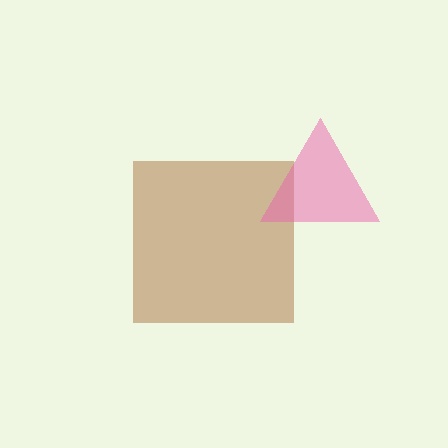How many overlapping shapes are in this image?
There are 2 overlapping shapes in the image.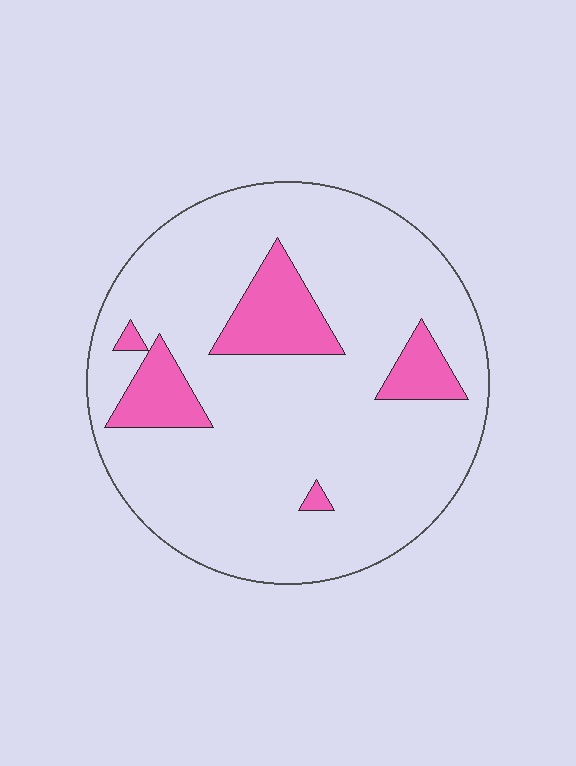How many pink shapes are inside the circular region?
5.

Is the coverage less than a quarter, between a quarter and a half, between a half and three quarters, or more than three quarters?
Less than a quarter.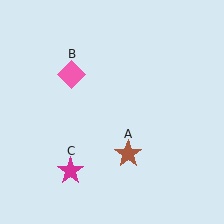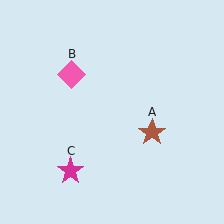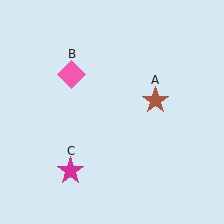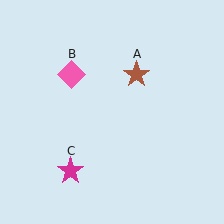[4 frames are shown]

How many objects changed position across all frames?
1 object changed position: brown star (object A).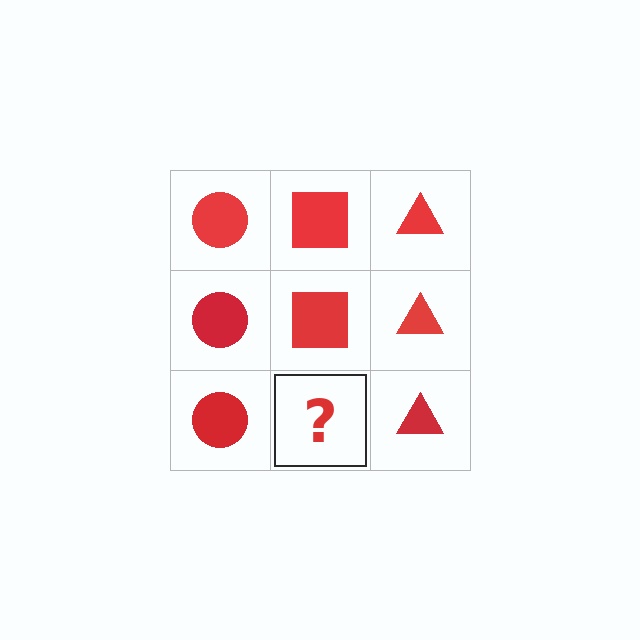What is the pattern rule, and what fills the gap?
The rule is that each column has a consistent shape. The gap should be filled with a red square.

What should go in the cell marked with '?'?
The missing cell should contain a red square.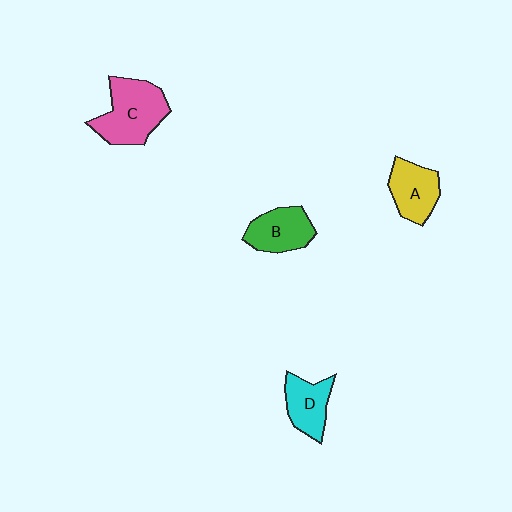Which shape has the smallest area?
Shape D (cyan).